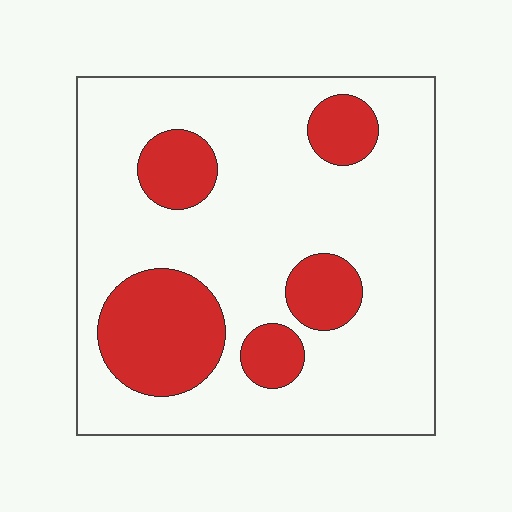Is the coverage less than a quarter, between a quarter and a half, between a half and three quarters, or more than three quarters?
Less than a quarter.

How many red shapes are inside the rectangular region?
5.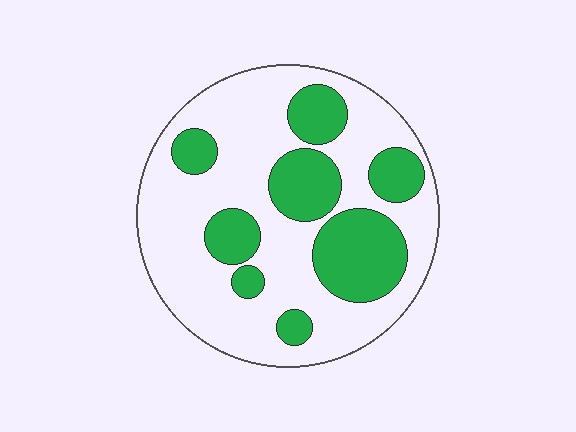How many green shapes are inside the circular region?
8.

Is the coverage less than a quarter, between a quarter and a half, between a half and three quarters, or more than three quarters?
Between a quarter and a half.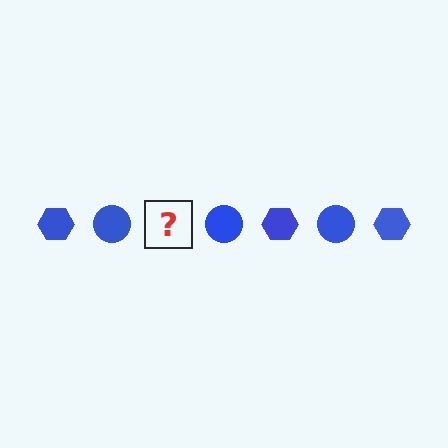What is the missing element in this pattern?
The missing element is a blue hexagon.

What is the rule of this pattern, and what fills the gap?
The rule is that the pattern cycles through hexagon, circle shapes in blue. The gap should be filled with a blue hexagon.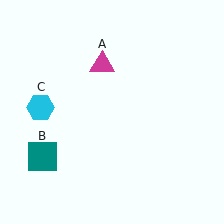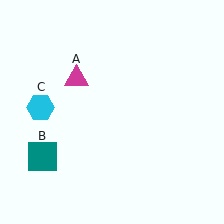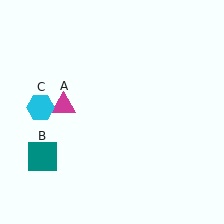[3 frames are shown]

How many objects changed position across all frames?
1 object changed position: magenta triangle (object A).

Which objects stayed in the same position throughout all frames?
Teal square (object B) and cyan hexagon (object C) remained stationary.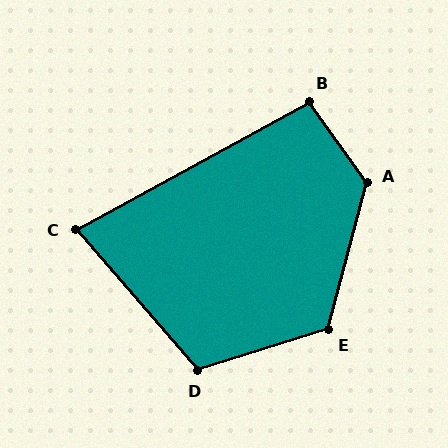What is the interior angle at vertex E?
Approximately 122 degrees (obtuse).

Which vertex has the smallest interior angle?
C, at approximately 78 degrees.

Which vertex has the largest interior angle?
A, at approximately 130 degrees.